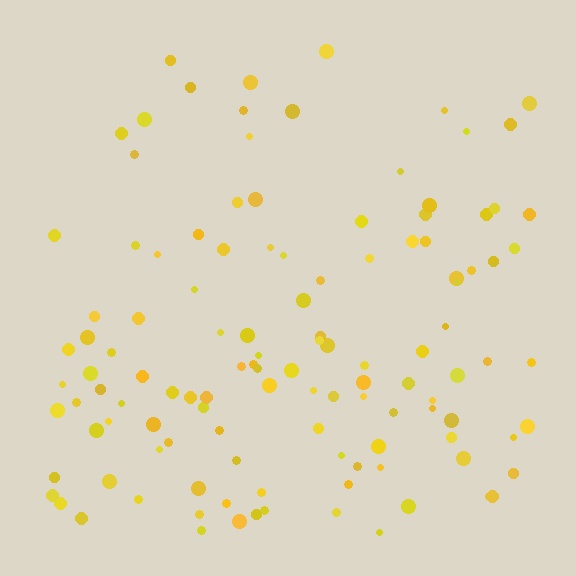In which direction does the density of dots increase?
From top to bottom, with the bottom side densest.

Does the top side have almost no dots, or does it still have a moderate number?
Still a moderate number, just noticeably fewer than the bottom.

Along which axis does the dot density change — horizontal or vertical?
Vertical.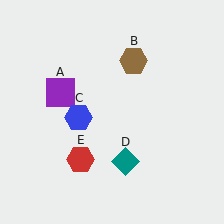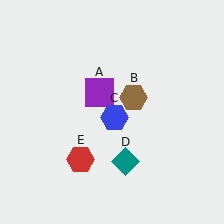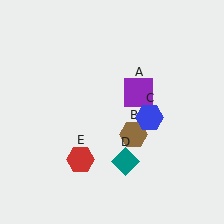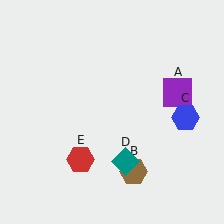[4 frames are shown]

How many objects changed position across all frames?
3 objects changed position: purple square (object A), brown hexagon (object B), blue hexagon (object C).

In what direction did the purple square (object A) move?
The purple square (object A) moved right.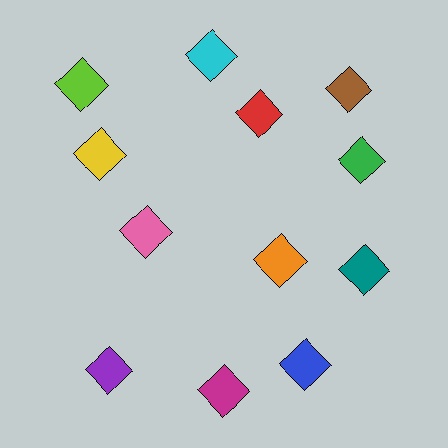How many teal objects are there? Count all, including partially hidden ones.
There is 1 teal object.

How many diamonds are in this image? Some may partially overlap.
There are 12 diamonds.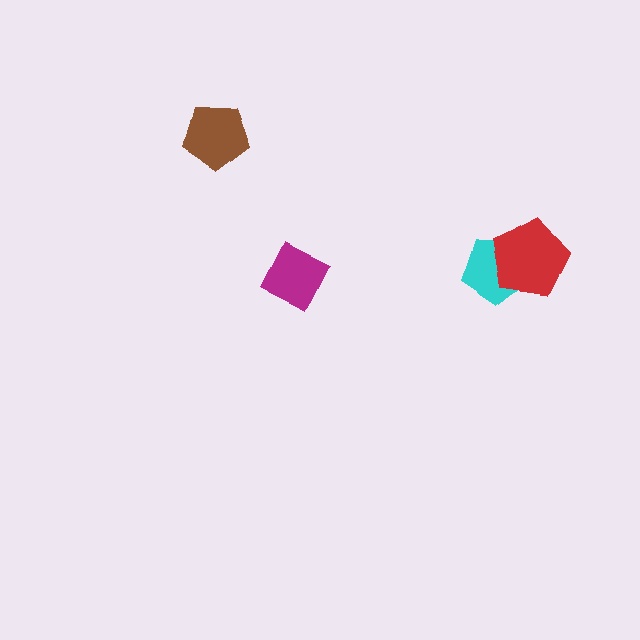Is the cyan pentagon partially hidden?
Yes, it is partially covered by another shape.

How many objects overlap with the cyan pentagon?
1 object overlaps with the cyan pentagon.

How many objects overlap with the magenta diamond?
0 objects overlap with the magenta diamond.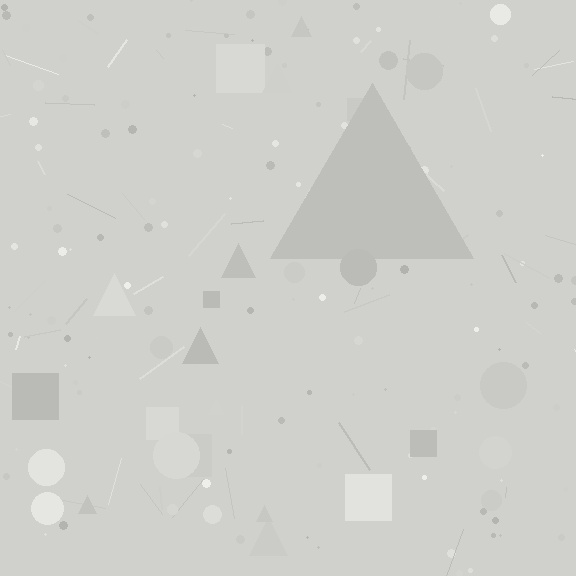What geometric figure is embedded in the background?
A triangle is embedded in the background.